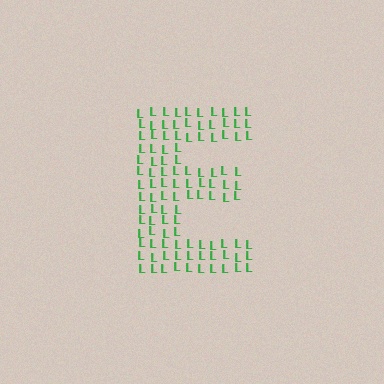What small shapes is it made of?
It is made of small letter L's.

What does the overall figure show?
The overall figure shows the letter E.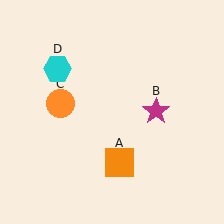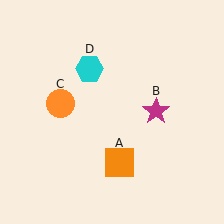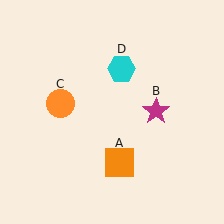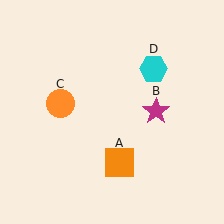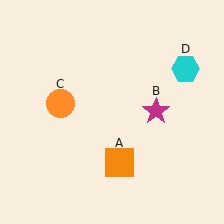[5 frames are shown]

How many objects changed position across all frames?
1 object changed position: cyan hexagon (object D).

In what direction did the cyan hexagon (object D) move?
The cyan hexagon (object D) moved right.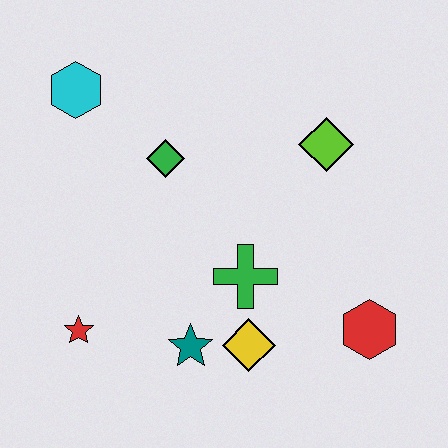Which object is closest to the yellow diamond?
The teal star is closest to the yellow diamond.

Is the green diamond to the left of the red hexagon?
Yes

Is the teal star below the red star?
Yes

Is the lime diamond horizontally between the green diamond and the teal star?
No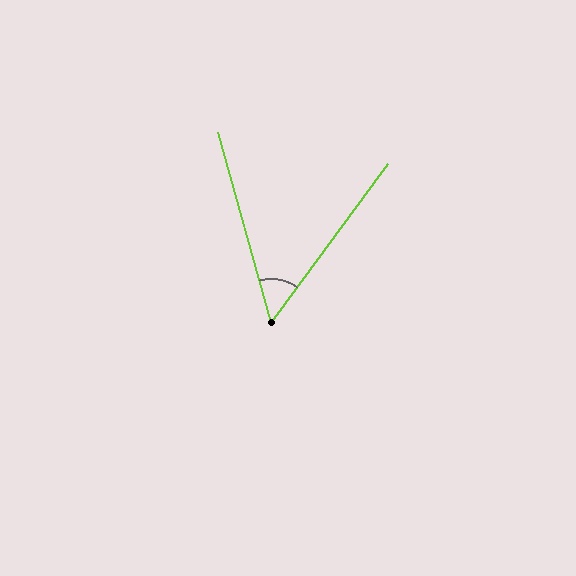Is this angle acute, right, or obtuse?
It is acute.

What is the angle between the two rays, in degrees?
Approximately 52 degrees.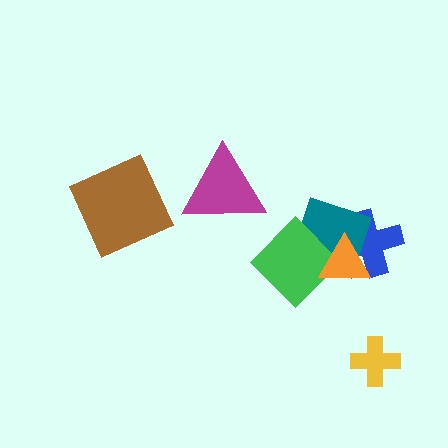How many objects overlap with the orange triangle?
3 objects overlap with the orange triangle.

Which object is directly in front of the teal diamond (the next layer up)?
The green diamond is directly in front of the teal diamond.